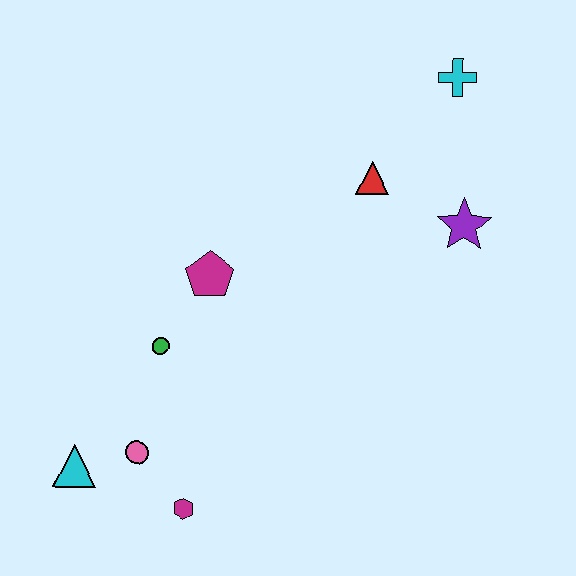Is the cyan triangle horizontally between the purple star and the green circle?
No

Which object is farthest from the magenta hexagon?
The cyan cross is farthest from the magenta hexagon.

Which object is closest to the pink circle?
The cyan triangle is closest to the pink circle.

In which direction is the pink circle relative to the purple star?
The pink circle is to the left of the purple star.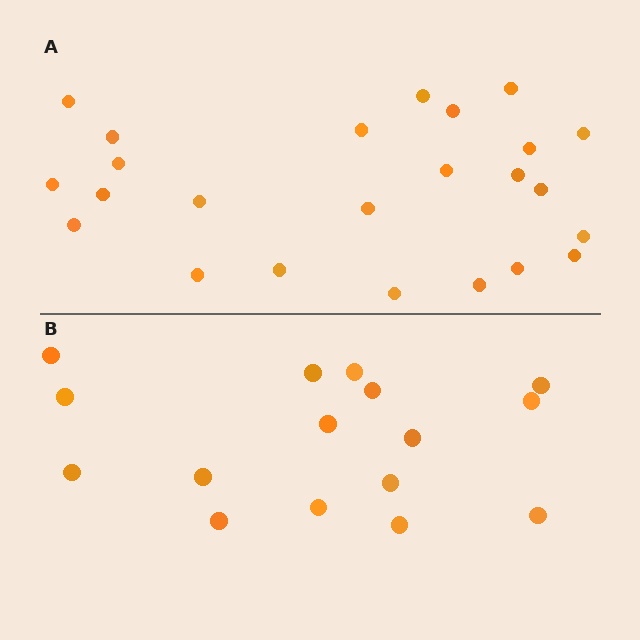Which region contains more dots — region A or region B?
Region A (the top region) has more dots.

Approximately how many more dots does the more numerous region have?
Region A has roughly 8 or so more dots than region B.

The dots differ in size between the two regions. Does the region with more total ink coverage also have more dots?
No. Region B has more total ink coverage because its dots are larger, but region A actually contains more individual dots. Total area can be misleading — the number of items is what matters here.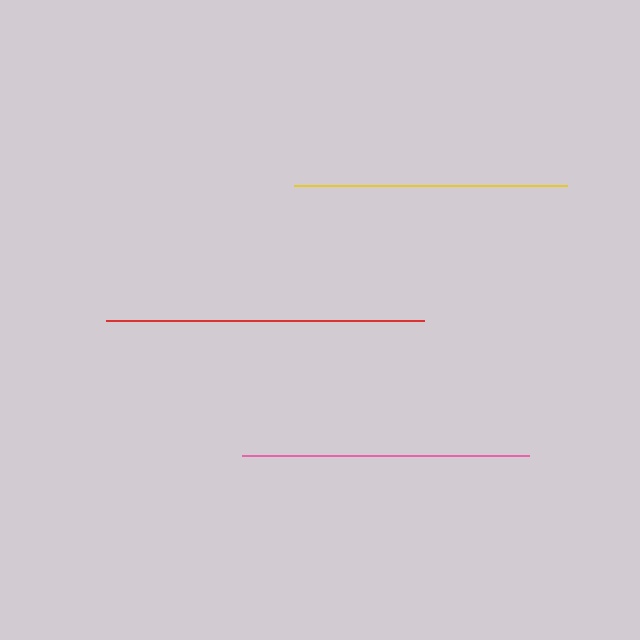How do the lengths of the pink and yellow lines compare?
The pink and yellow lines are approximately the same length.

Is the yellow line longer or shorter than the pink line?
The pink line is longer than the yellow line.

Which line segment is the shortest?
The yellow line is the shortest at approximately 273 pixels.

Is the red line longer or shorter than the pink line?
The red line is longer than the pink line.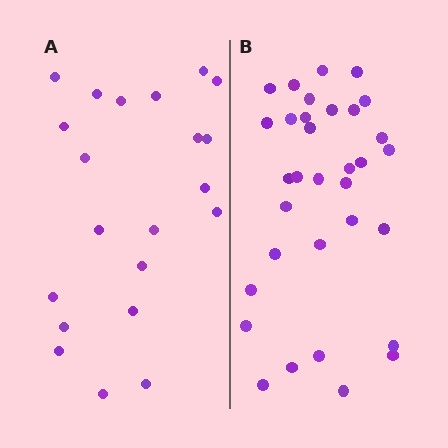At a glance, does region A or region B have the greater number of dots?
Region B (the right region) has more dots.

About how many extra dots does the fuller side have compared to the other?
Region B has roughly 12 or so more dots than region A.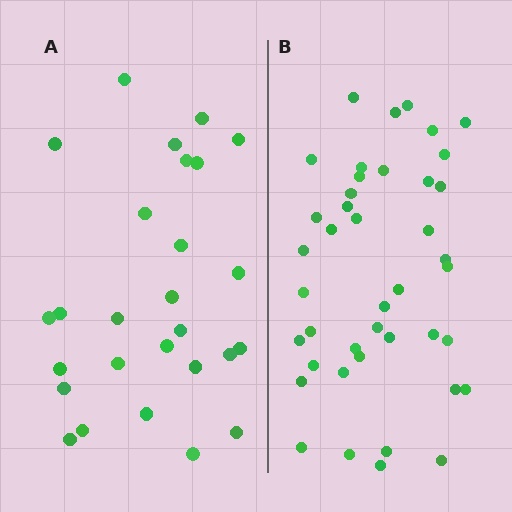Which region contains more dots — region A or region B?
Region B (the right region) has more dots.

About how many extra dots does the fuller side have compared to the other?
Region B has approximately 15 more dots than region A.